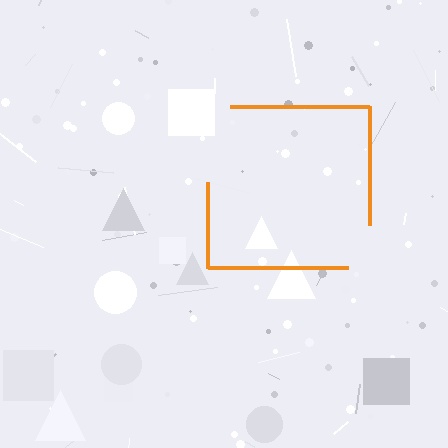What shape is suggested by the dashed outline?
The dashed outline suggests a square.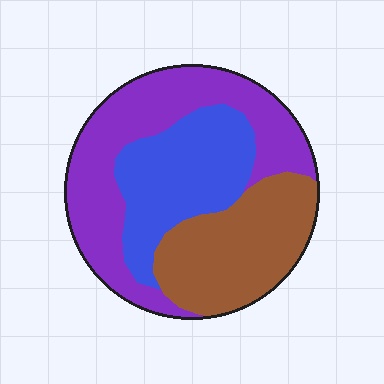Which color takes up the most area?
Purple, at roughly 40%.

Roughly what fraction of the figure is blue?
Blue takes up between a quarter and a half of the figure.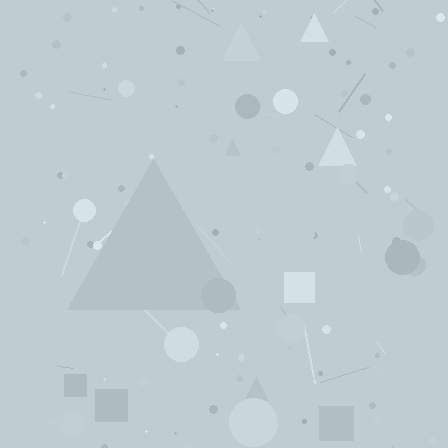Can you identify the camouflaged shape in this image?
The camouflaged shape is a triangle.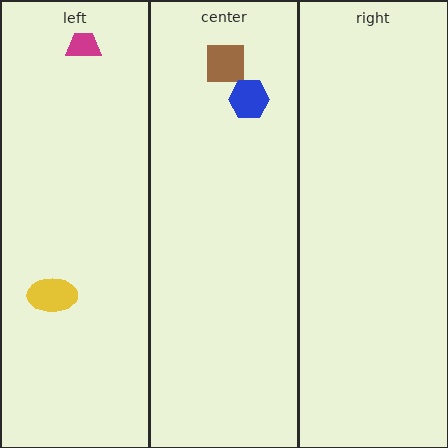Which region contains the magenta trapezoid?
The left region.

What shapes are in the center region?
The brown square, the blue hexagon.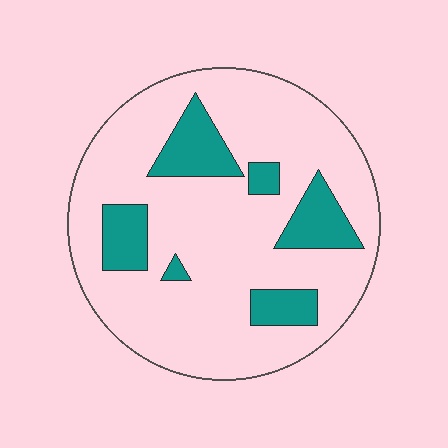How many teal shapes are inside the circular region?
6.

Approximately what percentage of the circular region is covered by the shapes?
Approximately 20%.